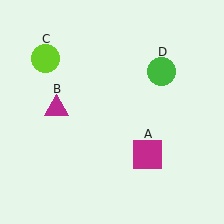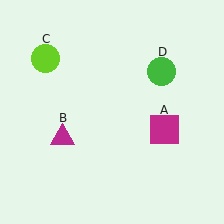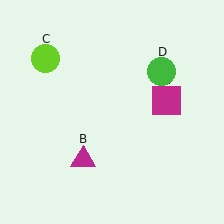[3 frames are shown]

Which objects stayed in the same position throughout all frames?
Lime circle (object C) and green circle (object D) remained stationary.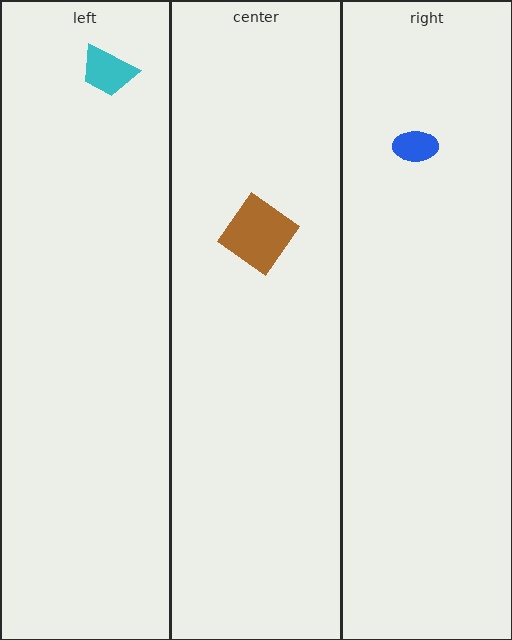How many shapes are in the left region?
1.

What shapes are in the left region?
The cyan trapezoid.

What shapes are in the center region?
The brown diamond.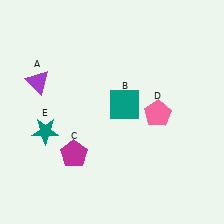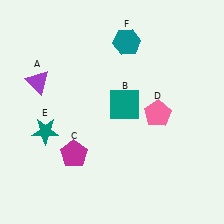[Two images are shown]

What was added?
A teal hexagon (F) was added in Image 2.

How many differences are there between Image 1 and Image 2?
There is 1 difference between the two images.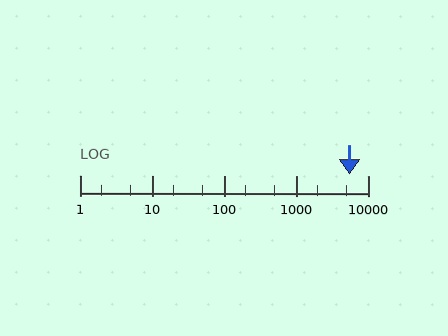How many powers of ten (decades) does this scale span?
The scale spans 4 decades, from 1 to 10000.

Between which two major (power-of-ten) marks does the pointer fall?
The pointer is between 1000 and 10000.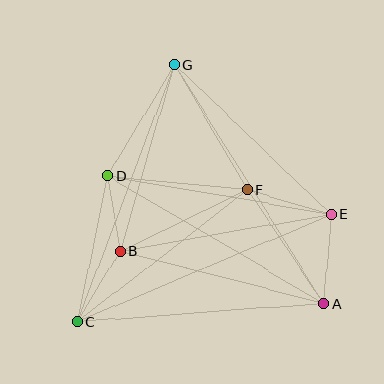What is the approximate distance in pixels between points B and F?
The distance between B and F is approximately 141 pixels.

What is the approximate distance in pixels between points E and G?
The distance between E and G is approximately 217 pixels.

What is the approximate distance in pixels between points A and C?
The distance between A and C is approximately 247 pixels.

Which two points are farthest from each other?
Points A and G are farthest from each other.